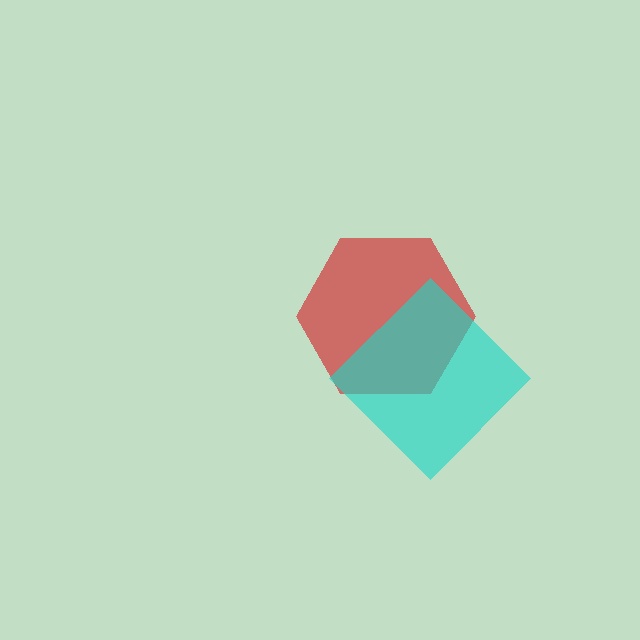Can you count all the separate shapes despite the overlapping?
Yes, there are 2 separate shapes.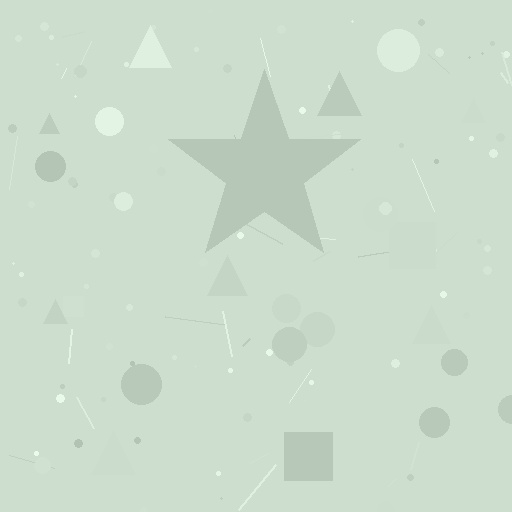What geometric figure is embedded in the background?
A star is embedded in the background.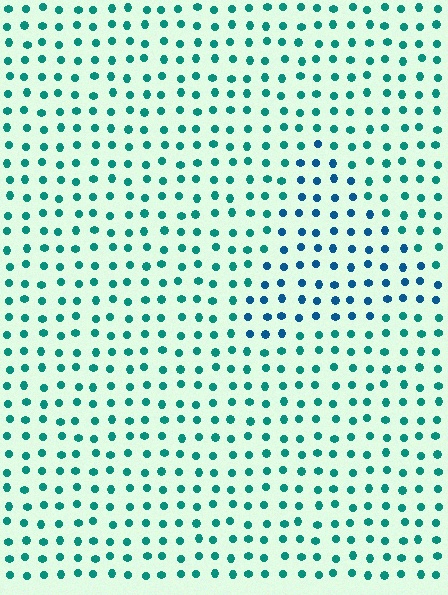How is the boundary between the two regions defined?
The boundary is defined purely by a slight shift in hue (about 34 degrees). Spacing, size, and orientation are identical on both sides.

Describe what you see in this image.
The image is filled with small teal elements in a uniform arrangement. A triangle-shaped region is visible where the elements are tinted to a slightly different hue, forming a subtle color boundary.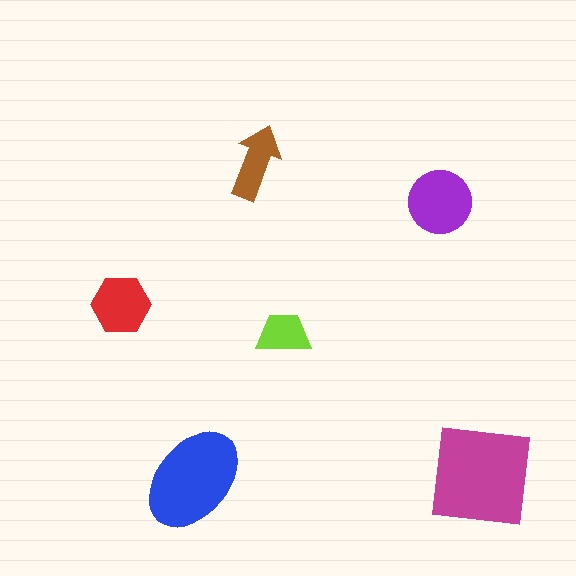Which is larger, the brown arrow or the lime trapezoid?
The brown arrow.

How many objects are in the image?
There are 6 objects in the image.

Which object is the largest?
The magenta square.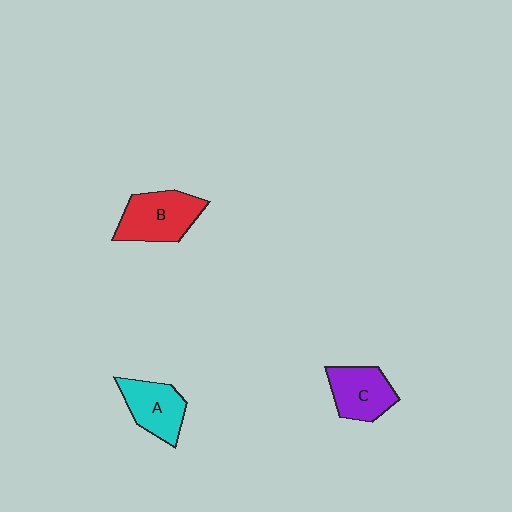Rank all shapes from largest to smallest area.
From largest to smallest: B (red), C (purple), A (cyan).